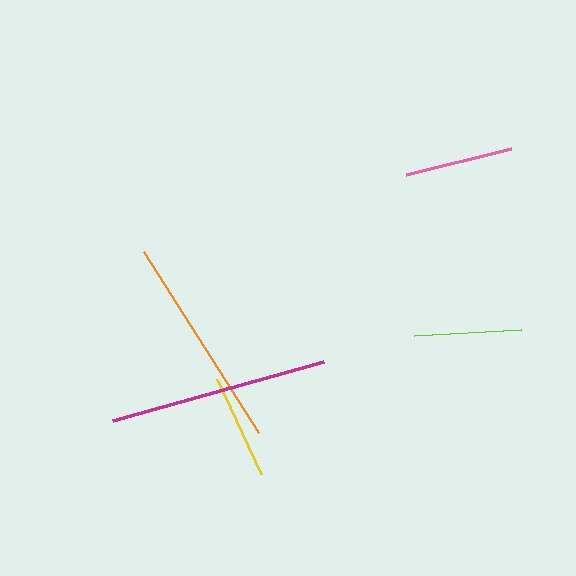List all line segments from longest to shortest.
From longest to shortest: magenta, orange, pink, lime, yellow.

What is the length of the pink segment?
The pink segment is approximately 108 pixels long.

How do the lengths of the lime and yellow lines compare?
The lime and yellow lines are approximately the same length.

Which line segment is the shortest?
The yellow line is the shortest at approximately 105 pixels.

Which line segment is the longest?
The magenta line is the longest at approximately 219 pixels.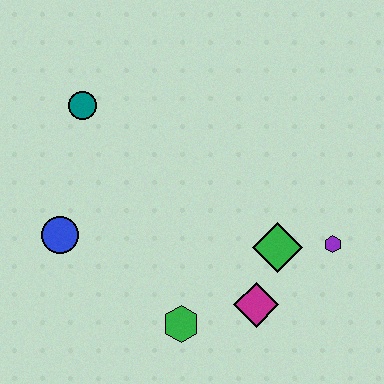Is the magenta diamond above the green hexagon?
Yes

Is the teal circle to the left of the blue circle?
No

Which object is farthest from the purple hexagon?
The teal circle is farthest from the purple hexagon.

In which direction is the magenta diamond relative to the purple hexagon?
The magenta diamond is to the left of the purple hexagon.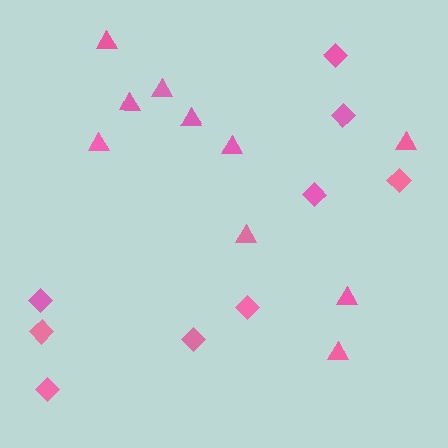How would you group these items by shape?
There are 2 groups: one group of diamonds (9) and one group of triangles (10).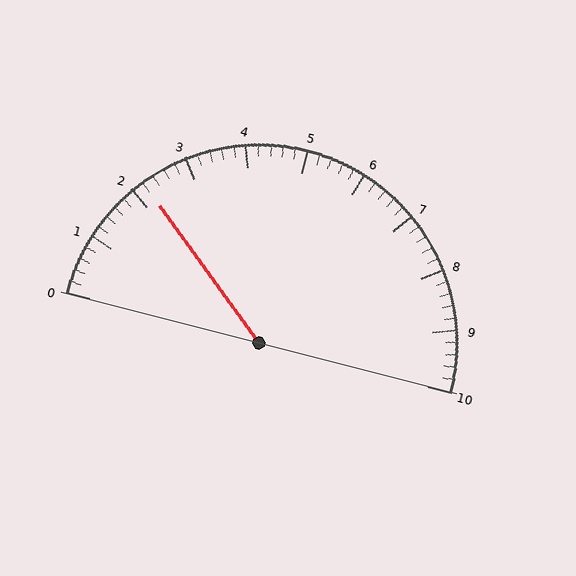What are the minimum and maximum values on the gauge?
The gauge ranges from 0 to 10.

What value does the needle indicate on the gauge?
The needle indicates approximately 2.2.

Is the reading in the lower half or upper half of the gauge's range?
The reading is in the lower half of the range (0 to 10).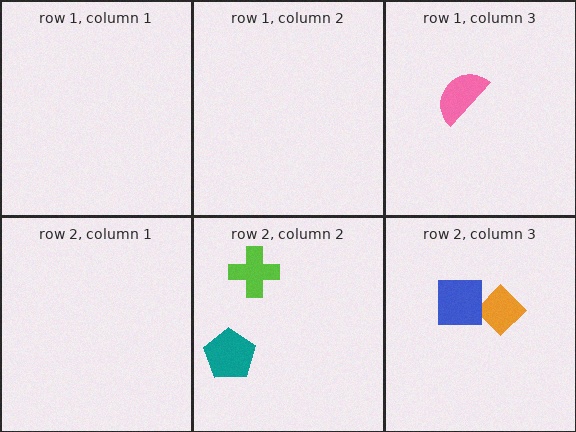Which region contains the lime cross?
The row 2, column 2 region.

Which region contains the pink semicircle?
The row 1, column 3 region.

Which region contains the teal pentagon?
The row 2, column 2 region.